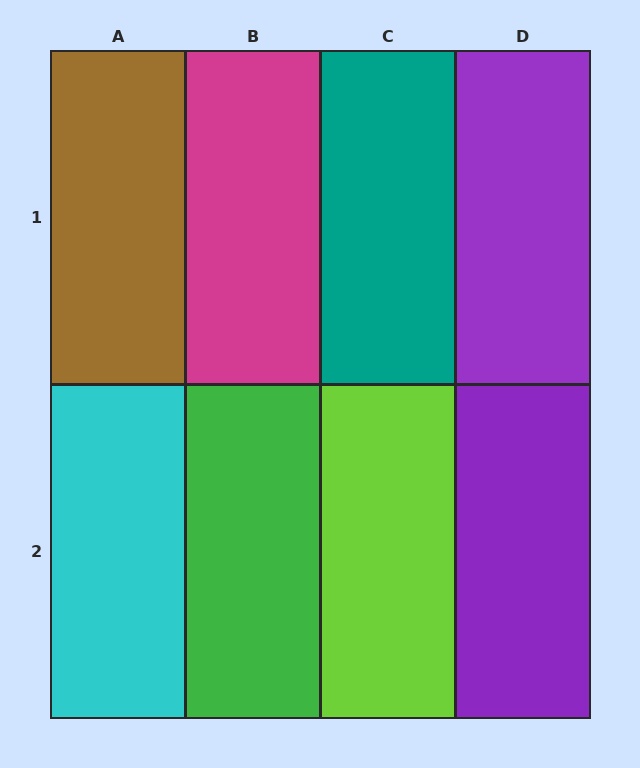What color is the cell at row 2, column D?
Purple.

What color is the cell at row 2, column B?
Green.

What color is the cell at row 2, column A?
Cyan.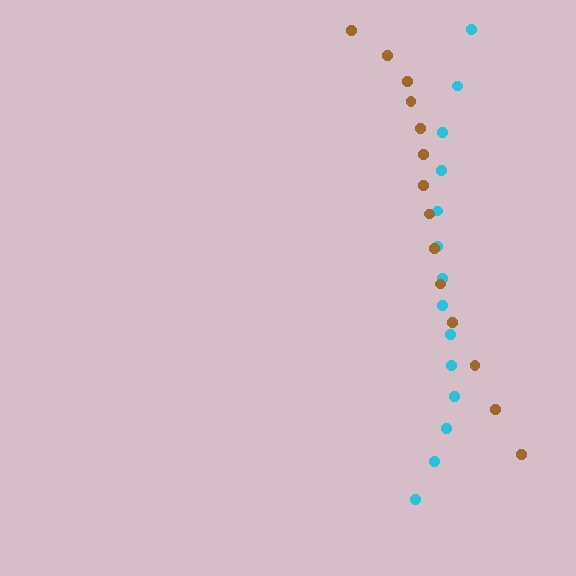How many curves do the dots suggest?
There are 2 distinct paths.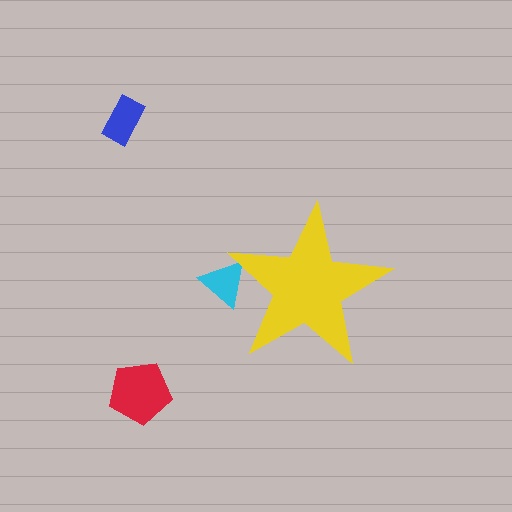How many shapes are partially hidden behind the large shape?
1 shape is partially hidden.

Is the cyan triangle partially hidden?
Yes, the cyan triangle is partially hidden behind the yellow star.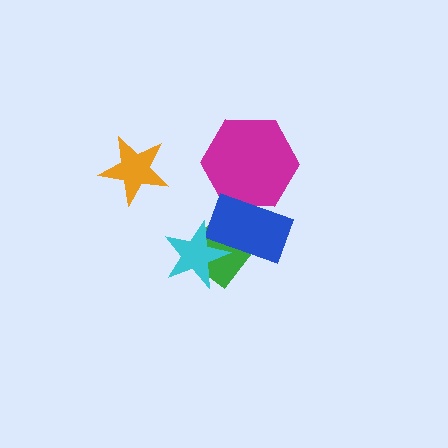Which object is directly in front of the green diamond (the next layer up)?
The blue rectangle is directly in front of the green diamond.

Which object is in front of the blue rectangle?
The cyan star is in front of the blue rectangle.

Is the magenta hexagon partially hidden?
Yes, it is partially covered by another shape.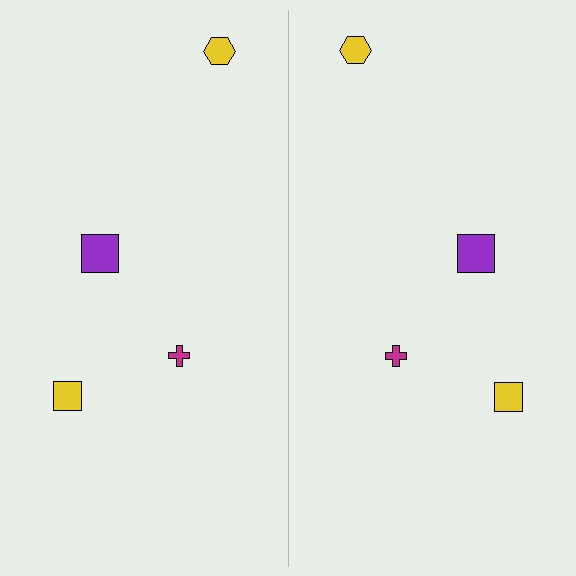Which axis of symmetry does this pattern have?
The pattern has a vertical axis of symmetry running through the center of the image.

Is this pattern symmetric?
Yes, this pattern has bilateral (reflection) symmetry.